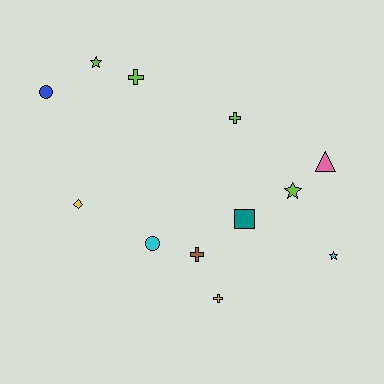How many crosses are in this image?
There are 4 crosses.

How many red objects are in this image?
There are no red objects.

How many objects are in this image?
There are 12 objects.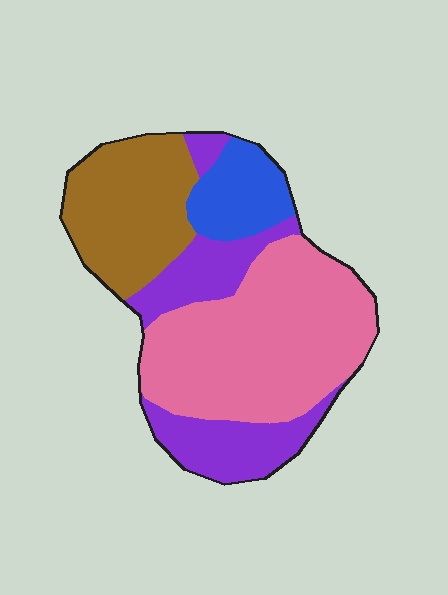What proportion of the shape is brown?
Brown covers roughly 25% of the shape.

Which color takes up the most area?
Pink, at roughly 40%.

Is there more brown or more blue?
Brown.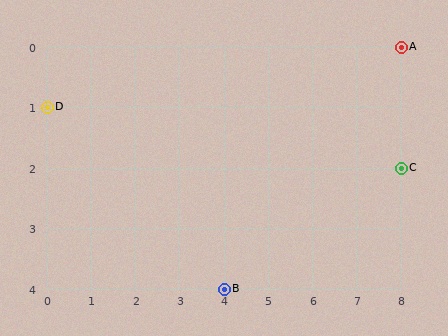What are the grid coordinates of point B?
Point B is at grid coordinates (4, 4).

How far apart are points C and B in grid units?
Points C and B are 4 columns and 2 rows apart (about 4.5 grid units diagonally).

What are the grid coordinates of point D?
Point D is at grid coordinates (0, 1).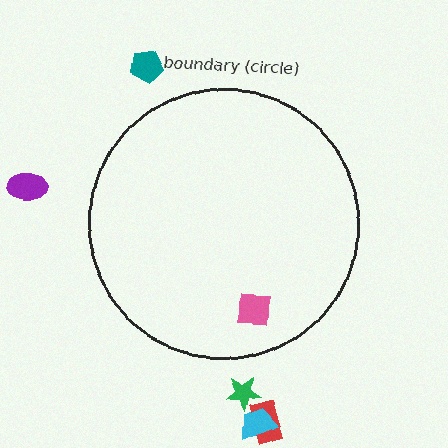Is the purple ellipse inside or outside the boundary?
Outside.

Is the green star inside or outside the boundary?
Outside.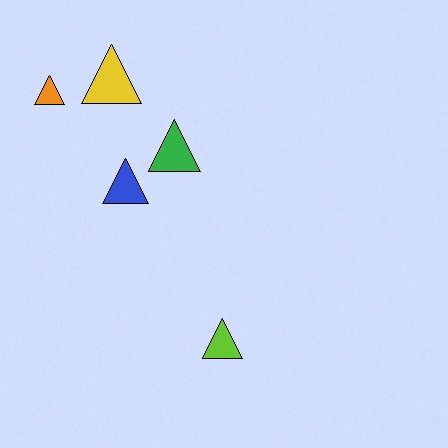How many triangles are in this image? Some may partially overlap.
There are 5 triangles.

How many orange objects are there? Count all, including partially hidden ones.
There is 1 orange object.